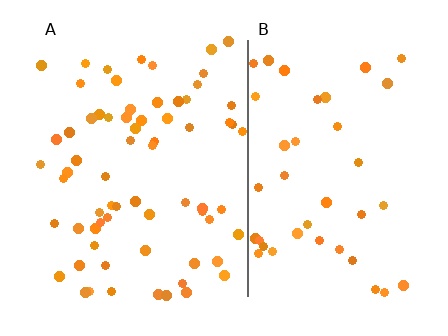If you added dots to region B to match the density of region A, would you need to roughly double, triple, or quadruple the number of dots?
Approximately double.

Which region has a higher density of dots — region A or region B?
A (the left).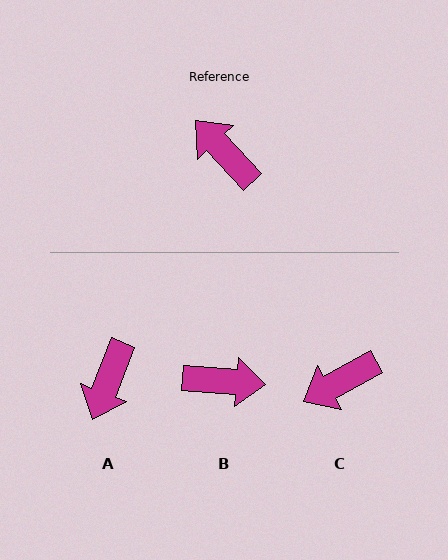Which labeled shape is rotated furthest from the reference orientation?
B, about 137 degrees away.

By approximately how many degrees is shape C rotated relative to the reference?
Approximately 76 degrees counter-clockwise.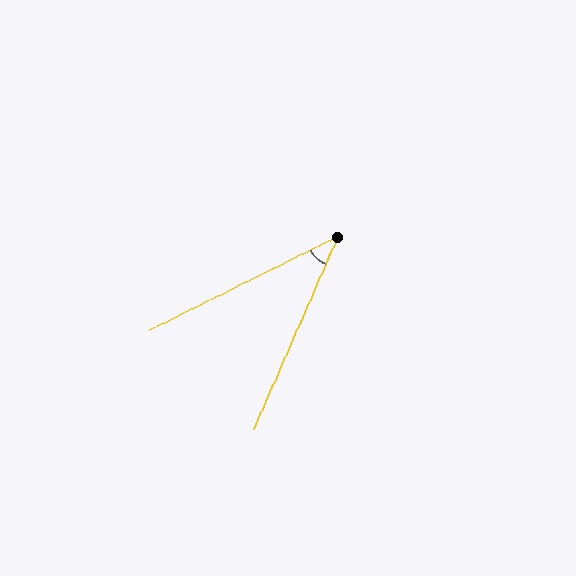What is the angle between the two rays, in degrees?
Approximately 40 degrees.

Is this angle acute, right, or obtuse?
It is acute.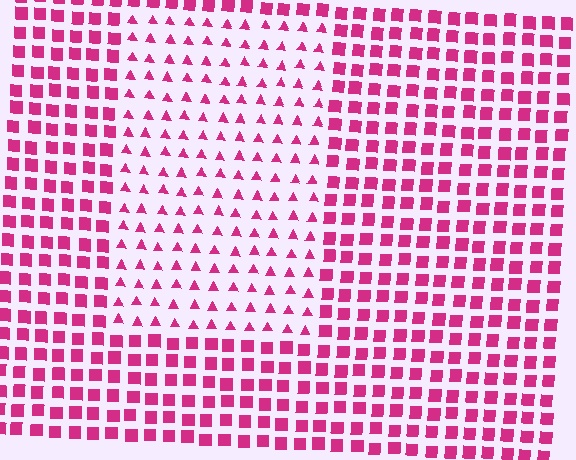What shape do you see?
I see a rectangle.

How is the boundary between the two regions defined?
The boundary is defined by a change in element shape: triangles inside vs. squares outside. All elements share the same color and spacing.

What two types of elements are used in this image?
The image uses triangles inside the rectangle region and squares outside it.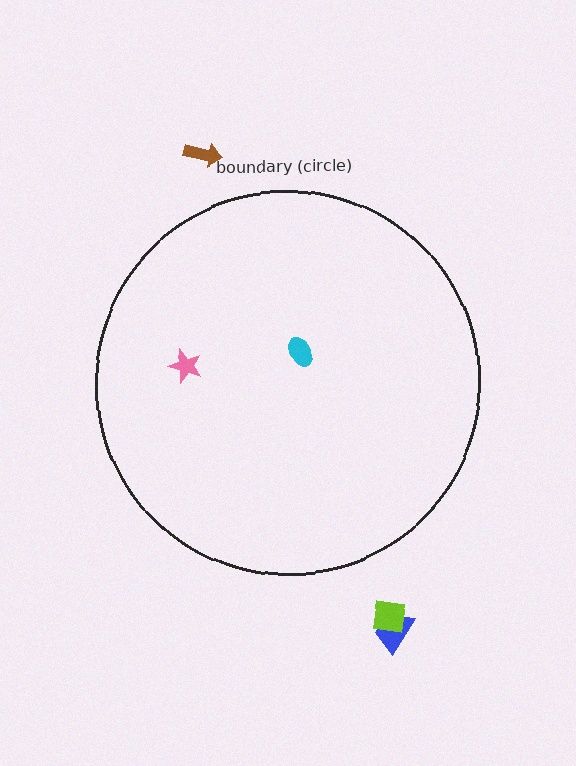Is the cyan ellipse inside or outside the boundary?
Inside.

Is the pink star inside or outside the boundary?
Inside.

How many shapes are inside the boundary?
2 inside, 3 outside.